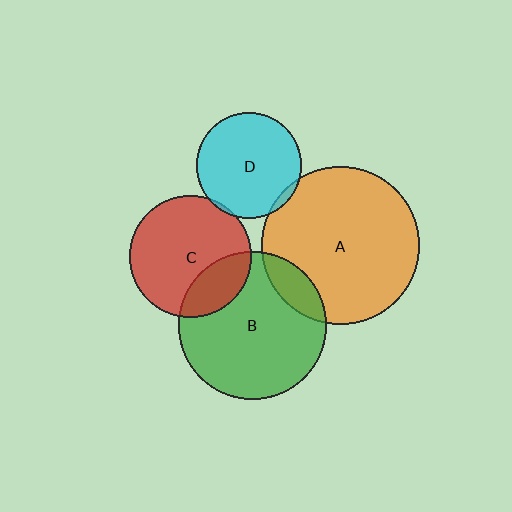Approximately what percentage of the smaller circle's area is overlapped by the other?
Approximately 15%.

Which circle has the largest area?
Circle A (orange).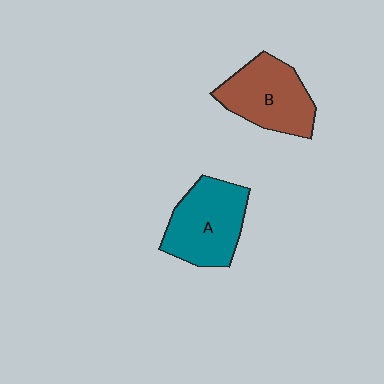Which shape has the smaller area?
Shape B (brown).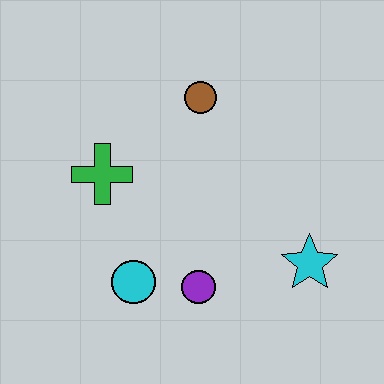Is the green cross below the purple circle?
No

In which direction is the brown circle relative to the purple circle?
The brown circle is above the purple circle.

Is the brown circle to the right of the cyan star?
No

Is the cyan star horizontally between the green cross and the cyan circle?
No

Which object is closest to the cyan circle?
The purple circle is closest to the cyan circle.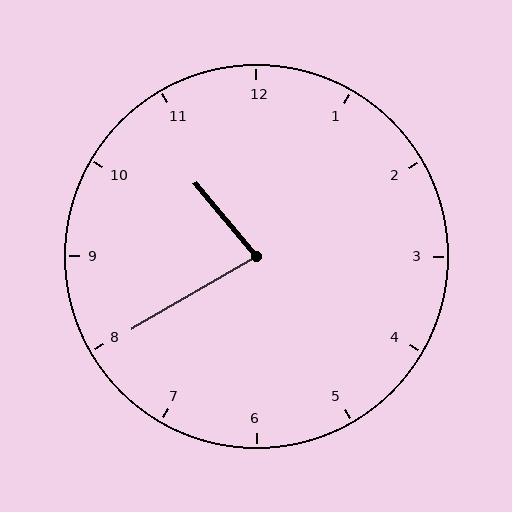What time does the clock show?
10:40.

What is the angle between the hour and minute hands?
Approximately 80 degrees.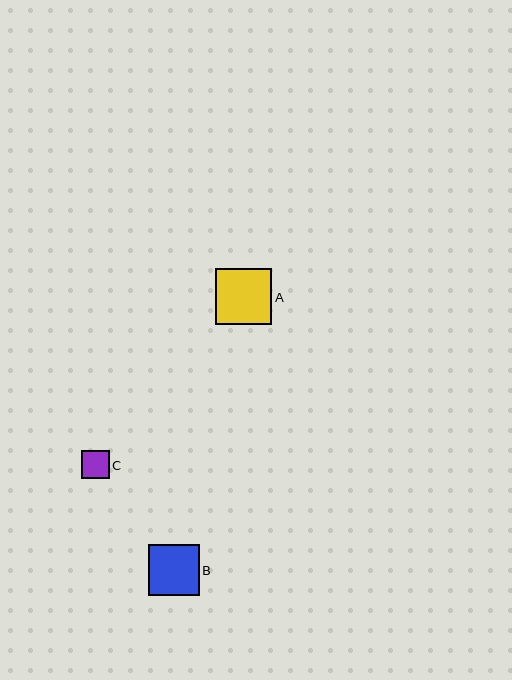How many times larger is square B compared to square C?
Square B is approximately 1.8 times the size of square C.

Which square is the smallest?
Square C is the smallest with a size of approximately 28 pixels.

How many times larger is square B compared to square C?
Square B is approximately 1.8 times the size of square C.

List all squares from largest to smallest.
From largest to smallest: A, B, C.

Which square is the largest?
Square A is the largest with a size of approximately 56 pixels.